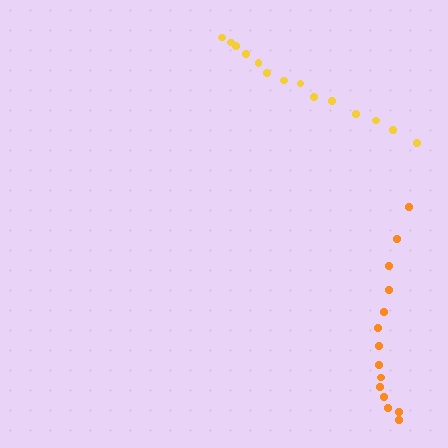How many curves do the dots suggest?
There are 2 distinct paths.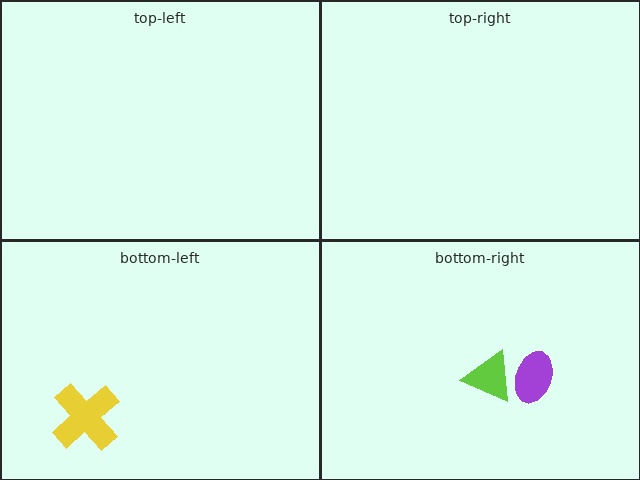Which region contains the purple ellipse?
The bottom-right region.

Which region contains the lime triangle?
The bottom-right region.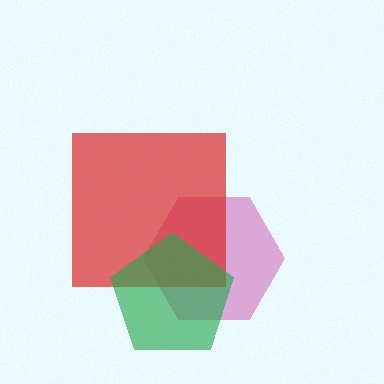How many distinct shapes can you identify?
There are 3 distinct shapes: a magenta hexagon, a red square, a green pentagon.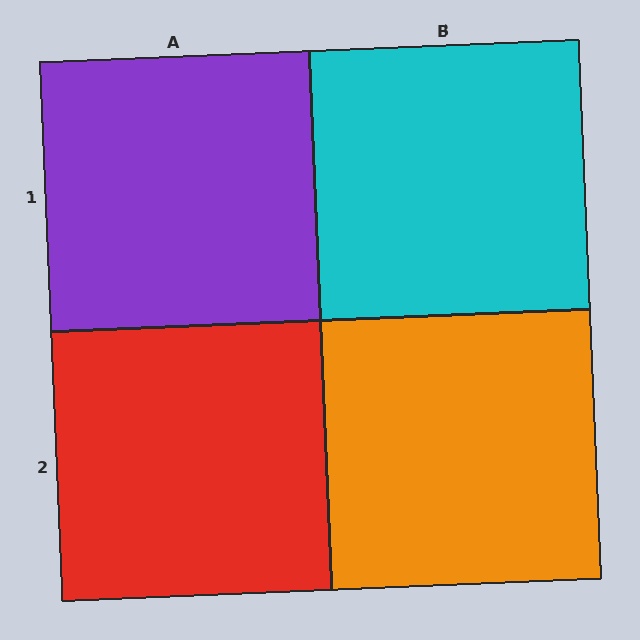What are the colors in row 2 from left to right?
Red, orange.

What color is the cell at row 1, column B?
Cyan.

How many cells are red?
1 cell is red.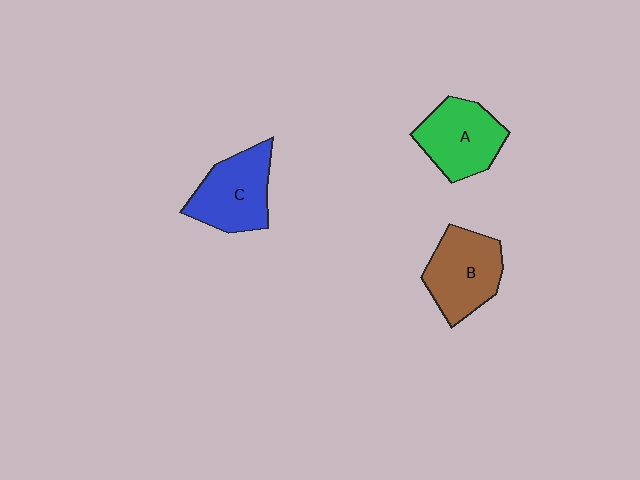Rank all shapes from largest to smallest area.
From largest to smallest: B (brown), C (blue), A (green).